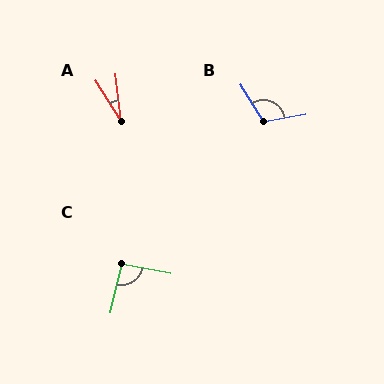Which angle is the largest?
B, at approximately 112 degrees.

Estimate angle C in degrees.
Approximately 91 degrees.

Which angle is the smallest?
A, at approximately 26 degrees.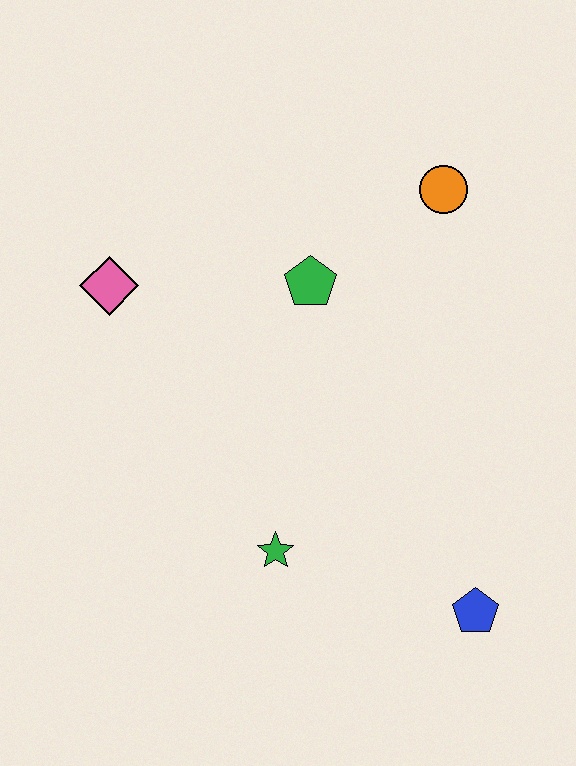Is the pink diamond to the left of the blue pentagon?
Yes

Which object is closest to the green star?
The blue pentagon is closest to the green star.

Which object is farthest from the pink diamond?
The blue pentagon is farthest from the pink diamond.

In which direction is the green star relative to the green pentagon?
The green star is below the green pentagon.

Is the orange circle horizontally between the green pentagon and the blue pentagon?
Yes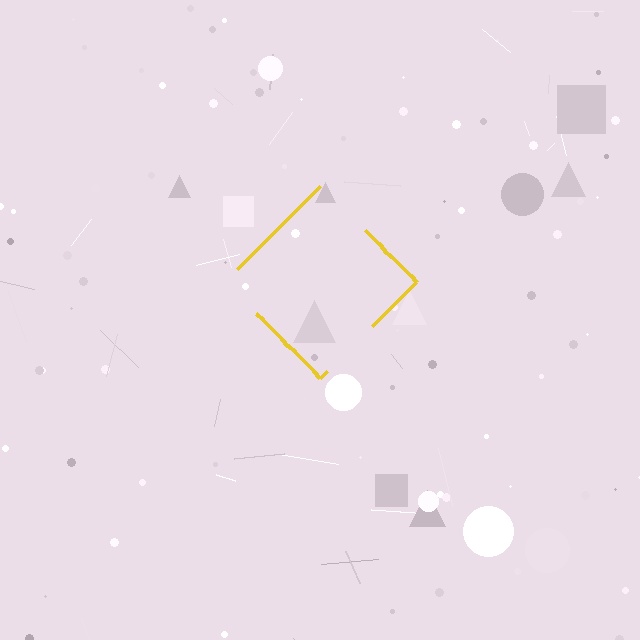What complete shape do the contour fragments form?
The contour fragments form a diamond.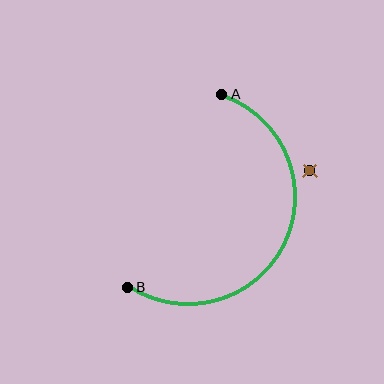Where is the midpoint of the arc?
The arc midpoint is the point on the curve farthest from the straight line joining A and B. It sits to the right of that line.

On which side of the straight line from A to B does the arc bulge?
The arc bulges to the right of the straight line connecting A and B.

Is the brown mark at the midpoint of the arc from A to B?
No — the brown mark does not lie on the arc at all. It sits slightly outside the curve.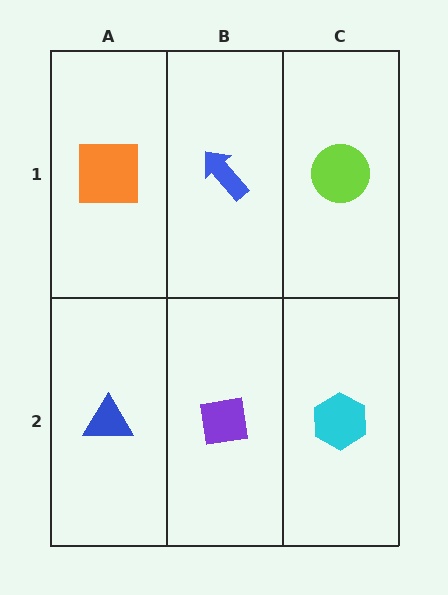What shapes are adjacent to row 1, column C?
A cyan hexagon (row 2, column C), a blue arrow (row 1, column B).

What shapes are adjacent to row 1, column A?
A blue triangle (row 2, column A), a blue arrow (row 1, column B).